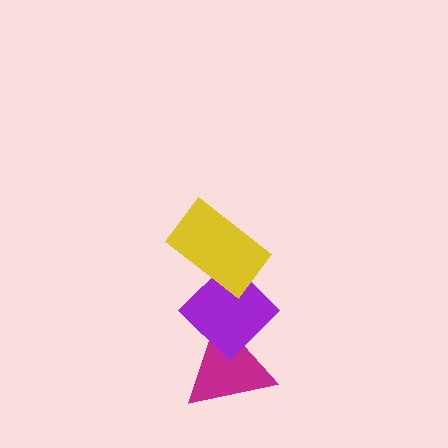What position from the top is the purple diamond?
The purple diamond is 2nd from the top.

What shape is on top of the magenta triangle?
The purple diamond is on top of the magenta triangle.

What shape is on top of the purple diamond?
The yellow rectangle is on top of the purple diamond.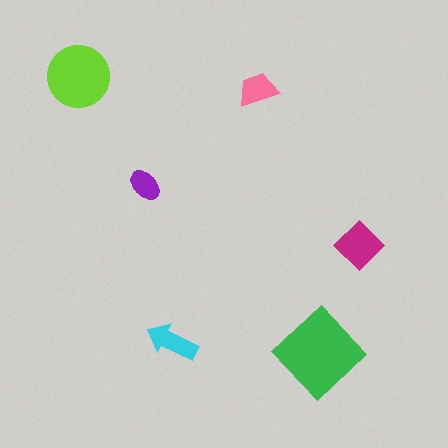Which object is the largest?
The green diamond.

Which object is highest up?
The lime circle is topmost.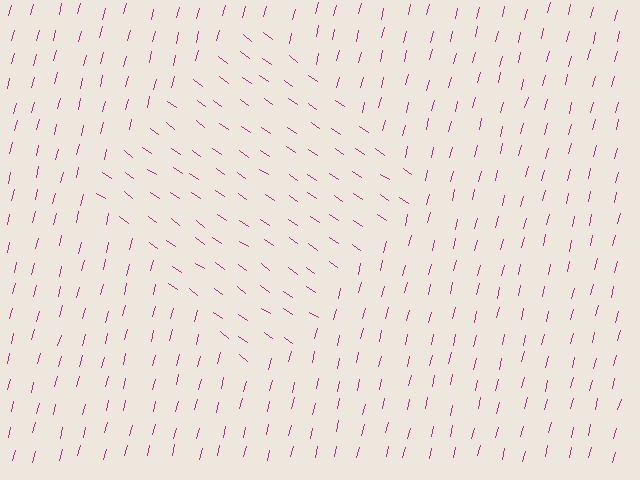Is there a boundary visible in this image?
Yes, there is a texture boundary formed by a change in line orientation.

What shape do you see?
I see a diamond.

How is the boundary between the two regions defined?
The boundary is defined purely by a change in line orientation (approximately 68 degrees difference). All lines are the same color and thickness.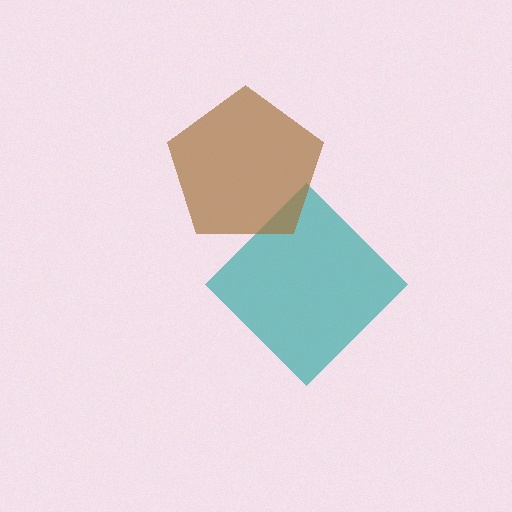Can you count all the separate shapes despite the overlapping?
Yes, there are 2 separate shapes.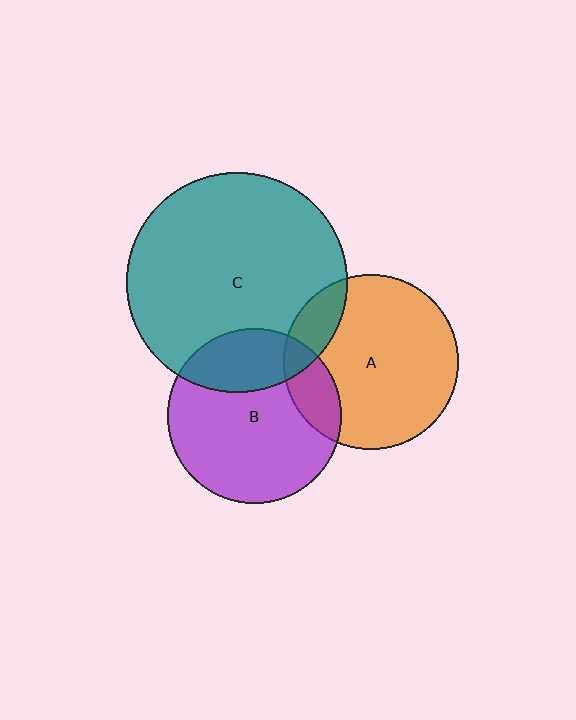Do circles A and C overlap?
Yes.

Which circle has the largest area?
Circle C (teal).